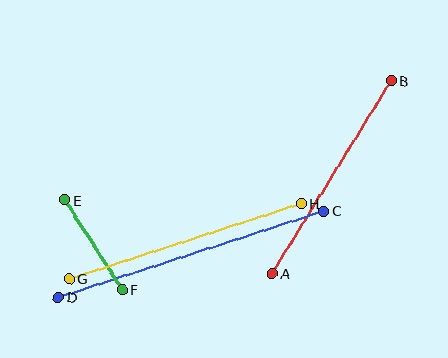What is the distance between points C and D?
The distance is approximately 279 pixels.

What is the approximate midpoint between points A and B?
The midpoint is at approximately (332, 177) pixels.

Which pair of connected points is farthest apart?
Points C and D are farthest apart.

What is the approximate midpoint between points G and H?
The midpoint is at approximately (186, 241) pixels.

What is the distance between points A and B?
The distance is approximately 226 pixels.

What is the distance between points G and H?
The distance is approximately 244 pixels.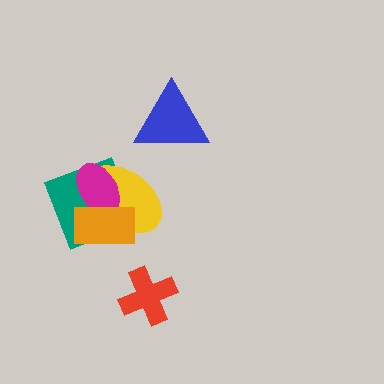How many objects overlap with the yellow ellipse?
3 objects overlap with the yellow ellipse.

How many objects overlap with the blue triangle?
0 objects overlap with the blue triangle.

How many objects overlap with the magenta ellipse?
3 objects overlap with the magenta ellipse.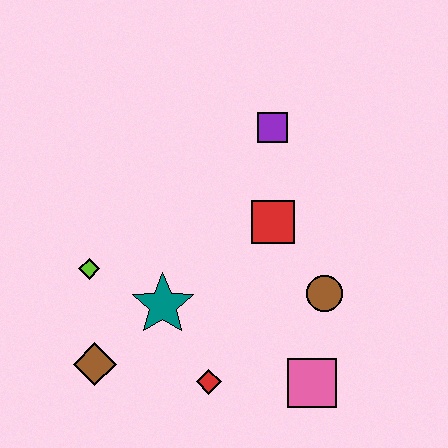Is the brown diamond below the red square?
Yes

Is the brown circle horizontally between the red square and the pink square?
No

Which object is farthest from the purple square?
The brown diamond is farthest from the purple square.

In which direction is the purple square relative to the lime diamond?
The purple square is to the right of the lime diamond.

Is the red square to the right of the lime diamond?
Yes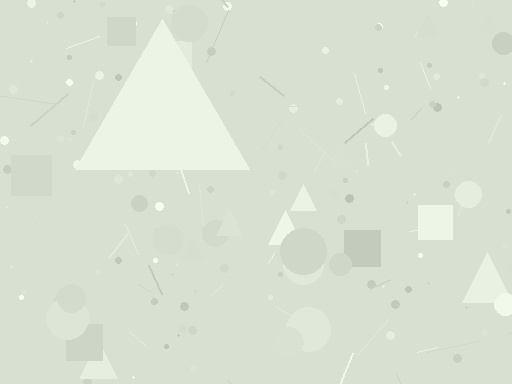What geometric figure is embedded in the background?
A triangle is embedded in the background.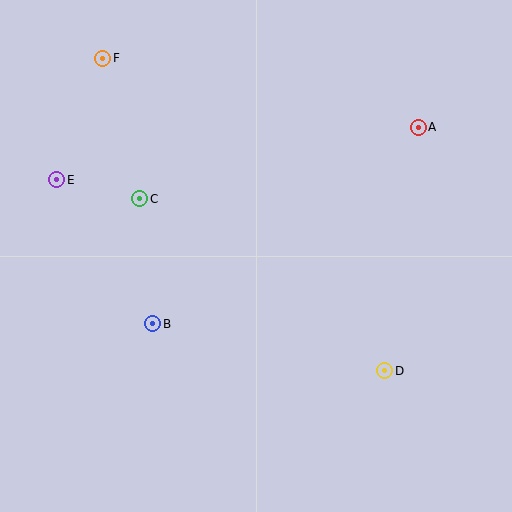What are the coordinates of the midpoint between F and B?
The midpoint between F and B is at (128, 191).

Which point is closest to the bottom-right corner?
Point D is closest to the bottom-right corner.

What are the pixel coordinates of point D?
Point D is at (385, 371).